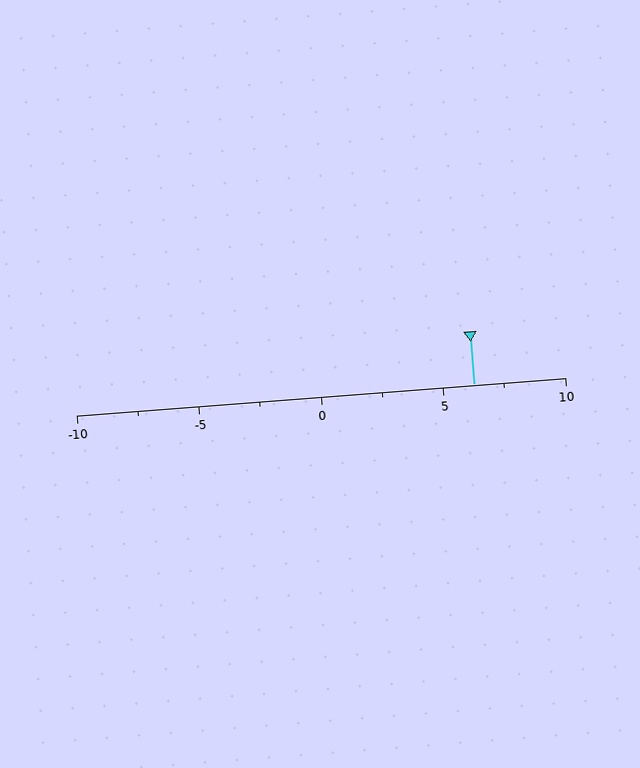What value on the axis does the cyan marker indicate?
The marker indicates approximately 6.2.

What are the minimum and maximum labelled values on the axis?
The axis runs from -10 to 10.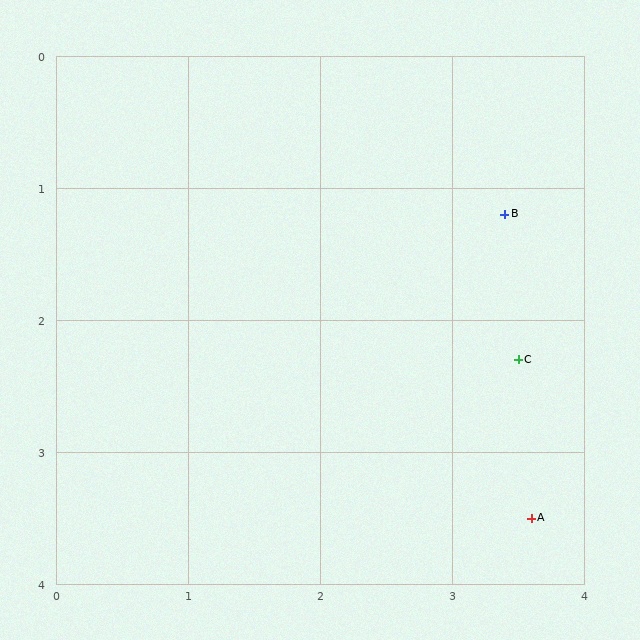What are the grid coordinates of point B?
Point B is at approximately (3.4, 1.2).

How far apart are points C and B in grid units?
Points C and B are about 1.1 grid units apart.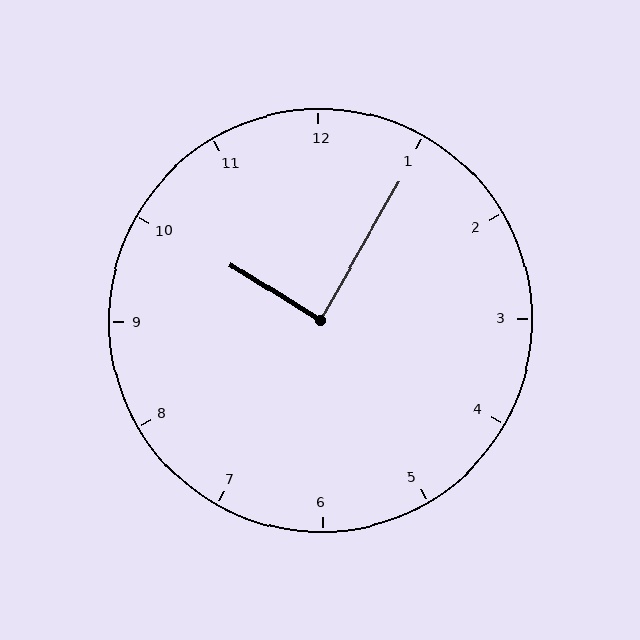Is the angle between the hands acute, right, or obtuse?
It is right.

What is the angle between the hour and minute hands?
Approximately 88 degrees.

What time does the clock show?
10:05.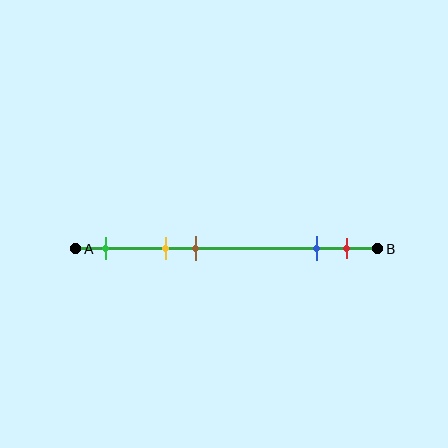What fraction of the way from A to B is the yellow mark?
The yellow mark is approximately 30% (0.3) of the way from A to B.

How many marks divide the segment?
There are 5 marks dividing the segment.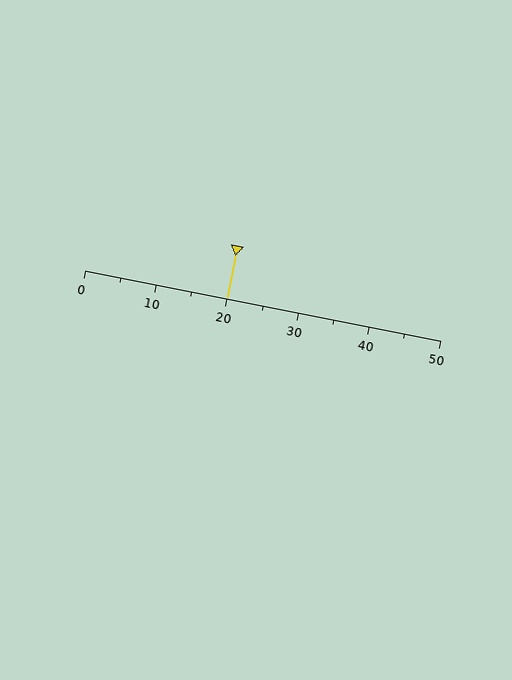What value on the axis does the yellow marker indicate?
The marker indicates approximately 20.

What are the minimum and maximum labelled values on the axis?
The axis runs from 0 to 50.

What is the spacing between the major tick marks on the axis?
The major ticks are spaced 10 apart.